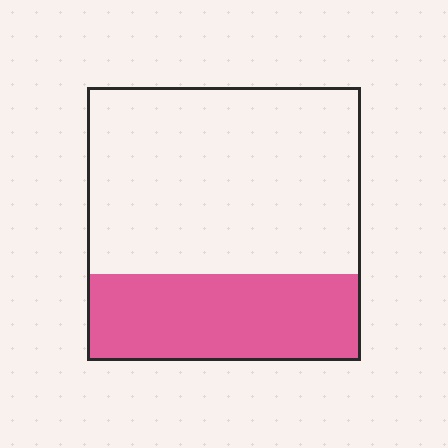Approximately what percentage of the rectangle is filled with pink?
Approximately 30%.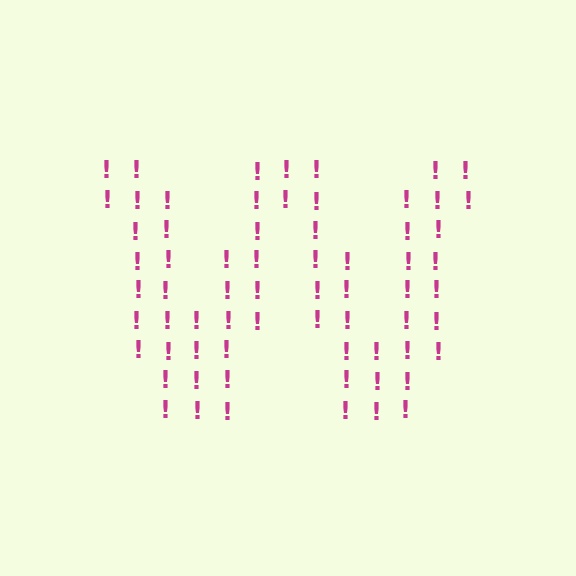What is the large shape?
The large shape is the letter W.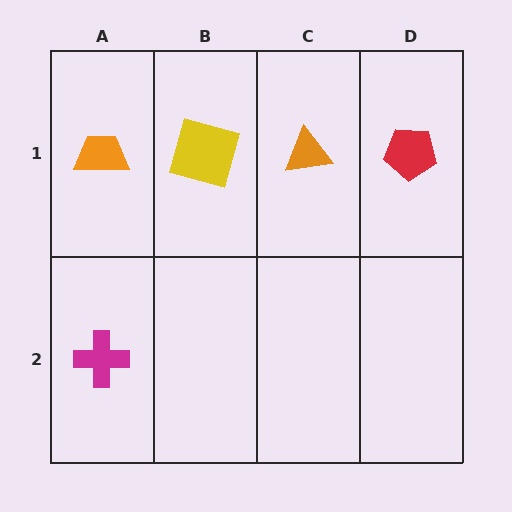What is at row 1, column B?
A yellow square.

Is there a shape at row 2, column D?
No, that cell is empty.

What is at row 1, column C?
An orange triangle.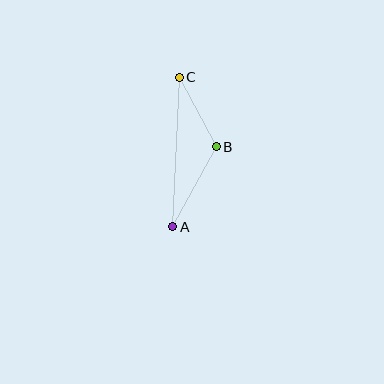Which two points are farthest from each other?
Points A and C are farthest from each other.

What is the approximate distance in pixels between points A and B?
The distance between A and B is approximately 91 pixels.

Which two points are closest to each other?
Points B and C are closest to each other.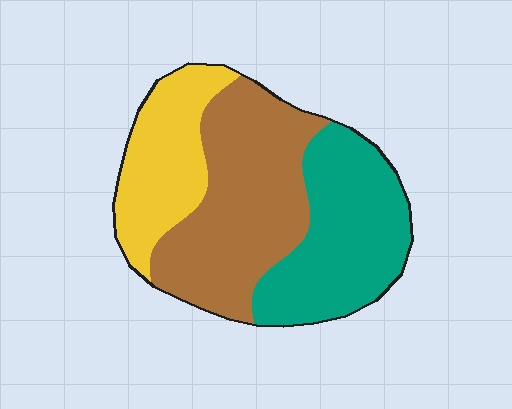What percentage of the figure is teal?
Teal takes up between a third and a half of the figure.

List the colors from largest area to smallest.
From largest to smallest: brown, teal, yellow.